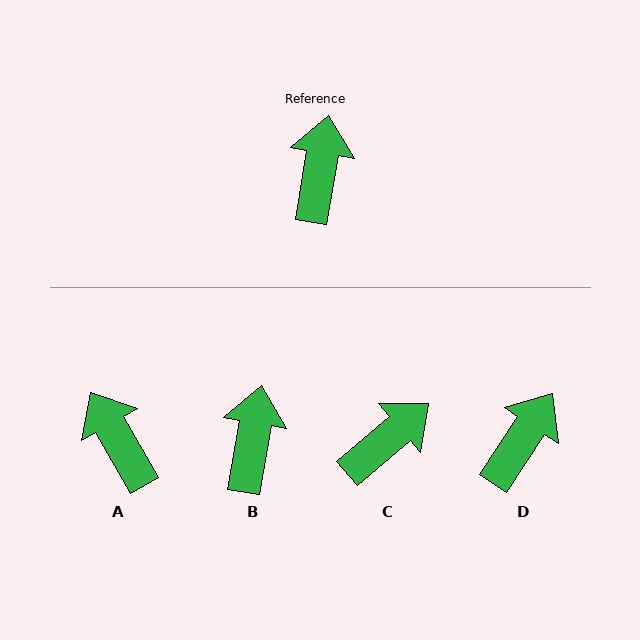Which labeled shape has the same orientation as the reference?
B.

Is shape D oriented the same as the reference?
No, it is off by about 24 degrees.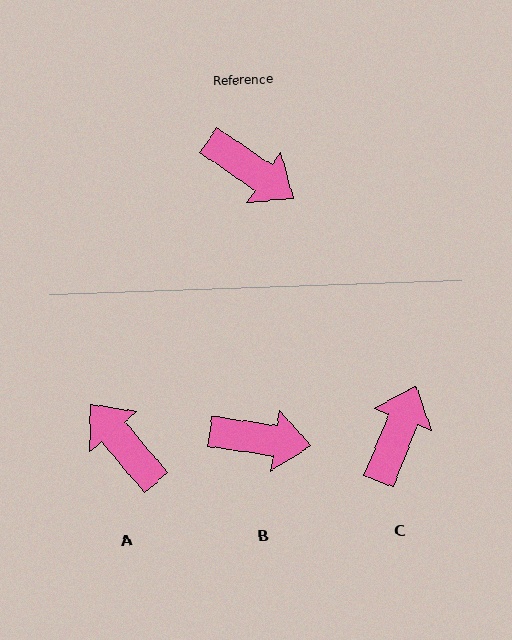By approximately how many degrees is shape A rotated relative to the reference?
Approximately 164 degrees counter-clockwise.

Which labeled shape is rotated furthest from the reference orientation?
A, about 164 degrees away.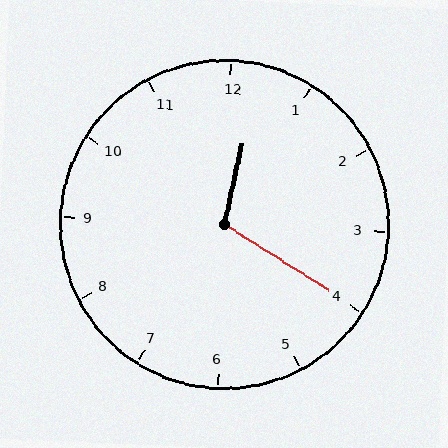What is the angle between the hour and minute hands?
Approximately 110 degrees.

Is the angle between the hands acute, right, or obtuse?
It is obtuse.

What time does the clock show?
12:20.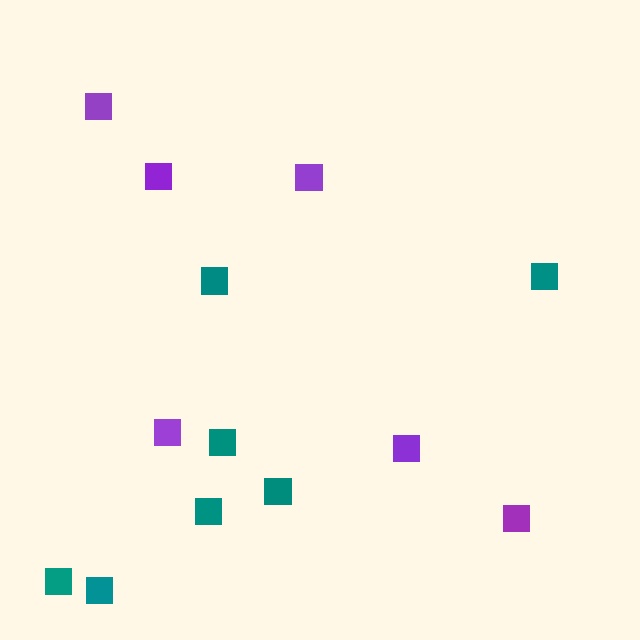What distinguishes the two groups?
There are 2 groups: one group of purple squares (6) and one group of teal squares (7).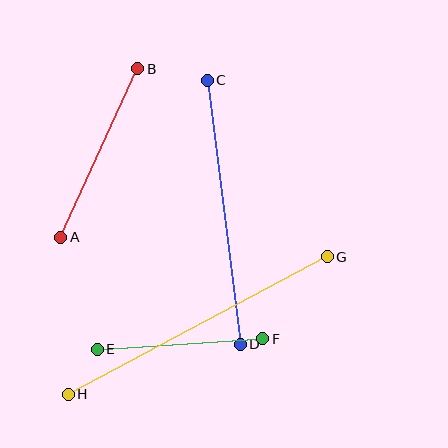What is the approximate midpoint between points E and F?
The midpoint is at approximately (180, 344) pixels.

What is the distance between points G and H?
The distance is approximately 293 pixels.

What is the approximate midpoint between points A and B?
The midpoint is at approximately (99, 153) pixels.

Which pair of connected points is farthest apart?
Points G and H are farthest apart.